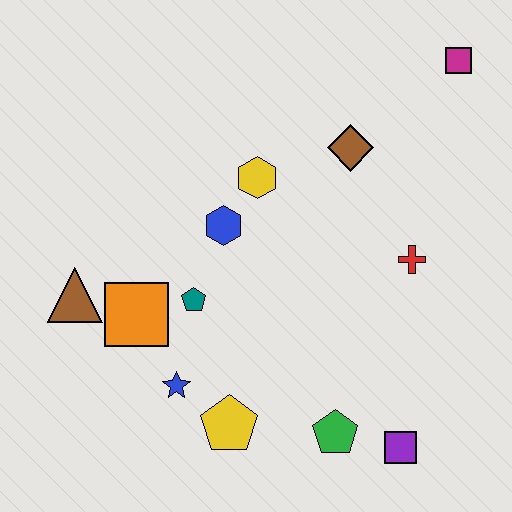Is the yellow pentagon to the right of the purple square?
No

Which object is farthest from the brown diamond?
The brown triangle is farthest from the brown diamond.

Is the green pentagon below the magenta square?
Yes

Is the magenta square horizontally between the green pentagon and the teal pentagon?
No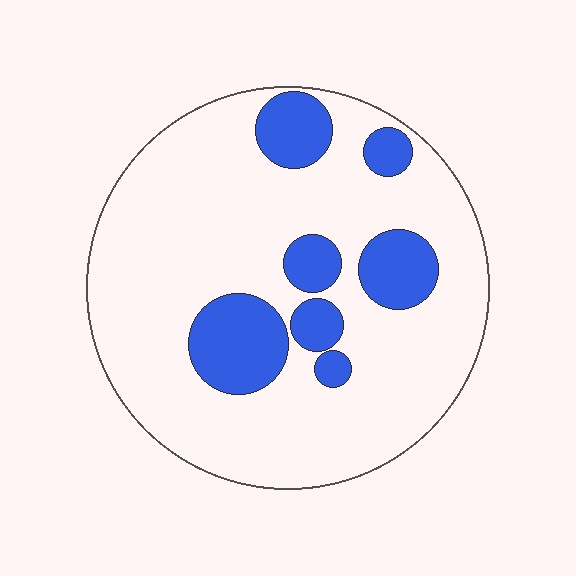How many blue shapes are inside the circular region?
7.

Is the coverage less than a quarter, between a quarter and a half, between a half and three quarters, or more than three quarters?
Less than a quarter.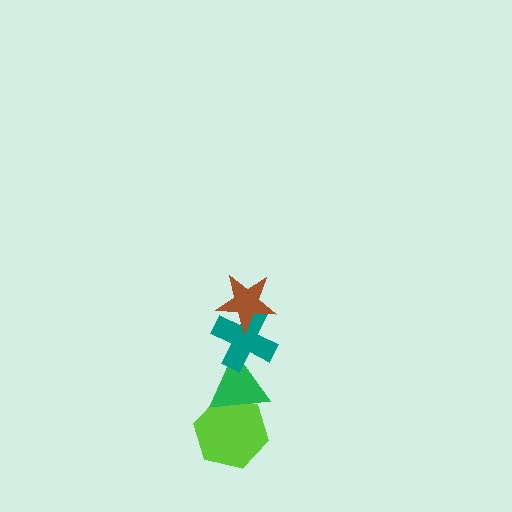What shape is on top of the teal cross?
The brown star is on top of the teal cross.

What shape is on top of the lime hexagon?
The green triangle is on top of the lime hexagon.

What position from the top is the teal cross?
The teal cross is 2nd from the top.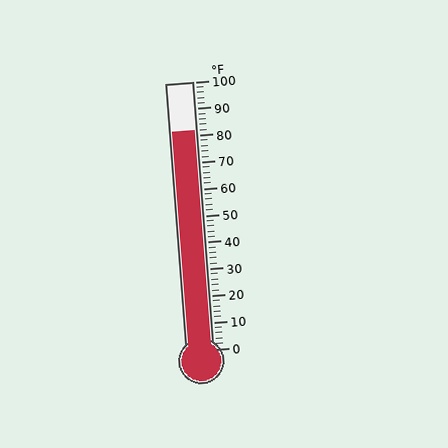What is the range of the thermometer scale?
The thermometer scale ranges from 0°F to 100°F.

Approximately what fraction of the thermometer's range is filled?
The thermometer is filled to approximately 80% of its range.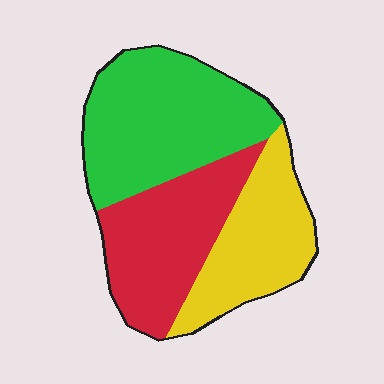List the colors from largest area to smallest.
From largest to smallest: green, red, yellow.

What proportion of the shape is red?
Red takes up about one third (1/3) of the shape.